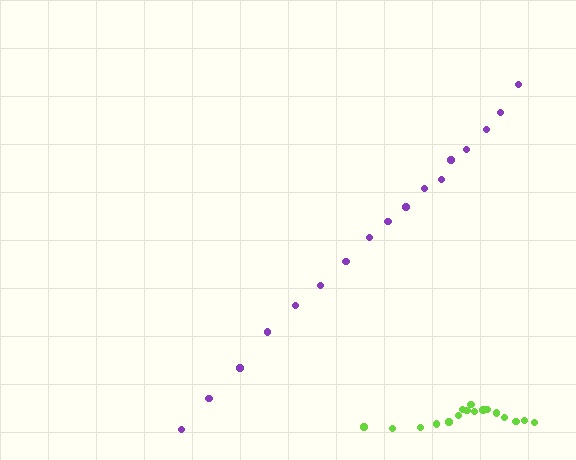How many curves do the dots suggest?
There are 2 distinct paths.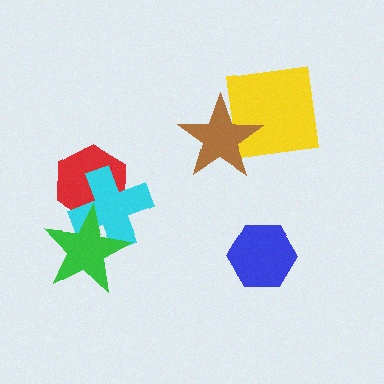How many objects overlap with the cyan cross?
2 objects overlap with the cyan cross.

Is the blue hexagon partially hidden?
No, no other shape covers it.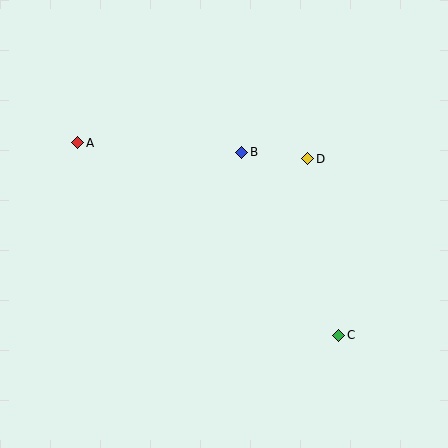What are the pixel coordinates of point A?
Point A is at (78, 143).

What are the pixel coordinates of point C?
Point C is at (339, 335).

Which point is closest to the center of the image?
Point B at (242, 152) is closest to the center.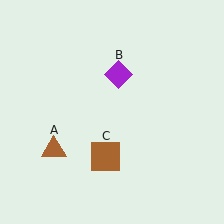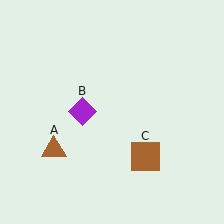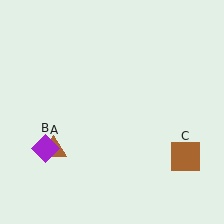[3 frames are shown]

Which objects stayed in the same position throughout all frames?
Brown triangle (object A) remained stationary.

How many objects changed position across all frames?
2 objects changed position: purple diamond (object B), brown square (object C).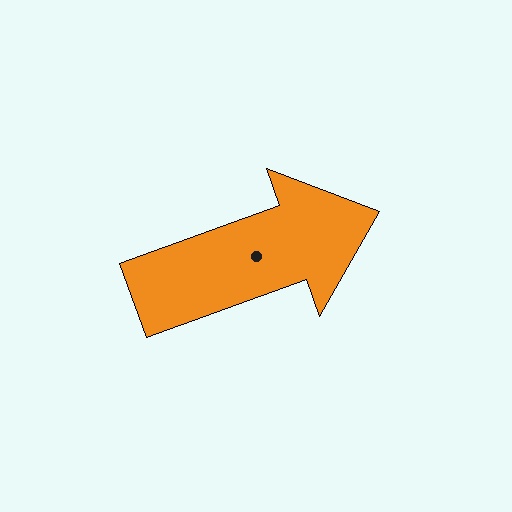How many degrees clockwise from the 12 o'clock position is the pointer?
Approximately 70 degrees.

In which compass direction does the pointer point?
East.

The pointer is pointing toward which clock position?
Roughly 2 o'clock.